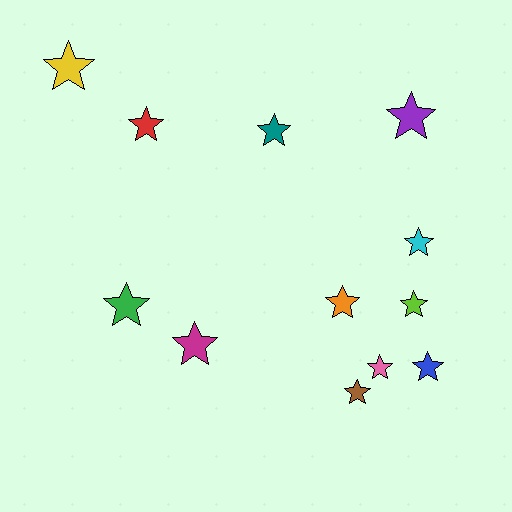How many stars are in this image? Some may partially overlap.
There are 12 stars.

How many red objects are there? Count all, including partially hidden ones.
There is 1 red object.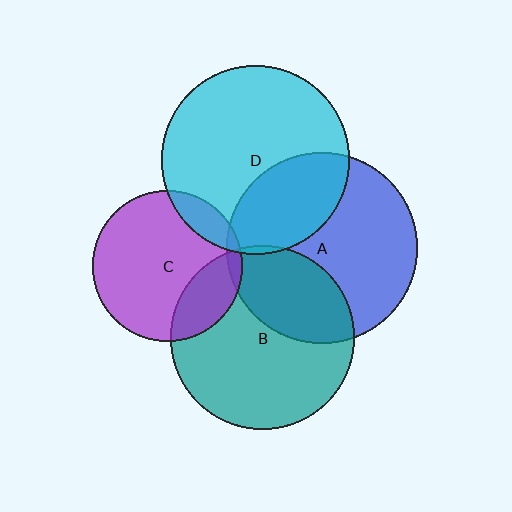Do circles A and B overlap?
Yes.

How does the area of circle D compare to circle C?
Approximately 1.6 times.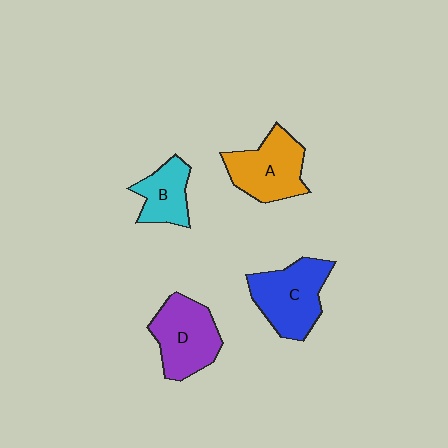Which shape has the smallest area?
Shape B (cyan).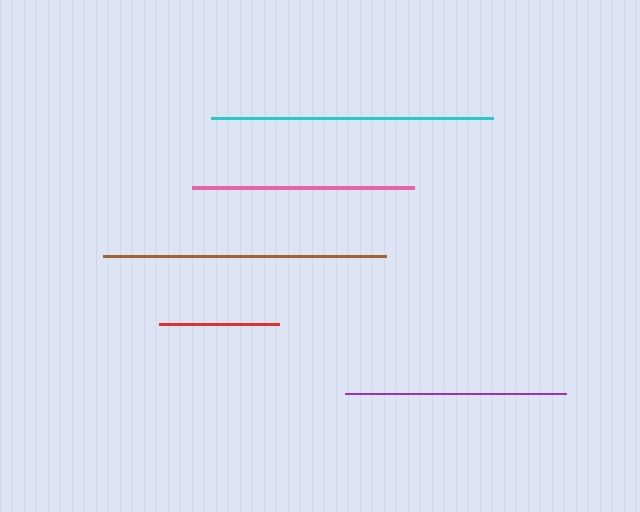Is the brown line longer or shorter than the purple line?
The brown line is longer than the purple line.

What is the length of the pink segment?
The pink segment is approximately 221 pixels long.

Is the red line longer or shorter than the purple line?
The purple line is longer than the red line.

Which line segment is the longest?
The brown line is the longest at approximately 283 pixels.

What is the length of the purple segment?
The purple segment is approximately 221 pixels long.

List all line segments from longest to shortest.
From longest to shortest: brown, cyan, pink, purple, red.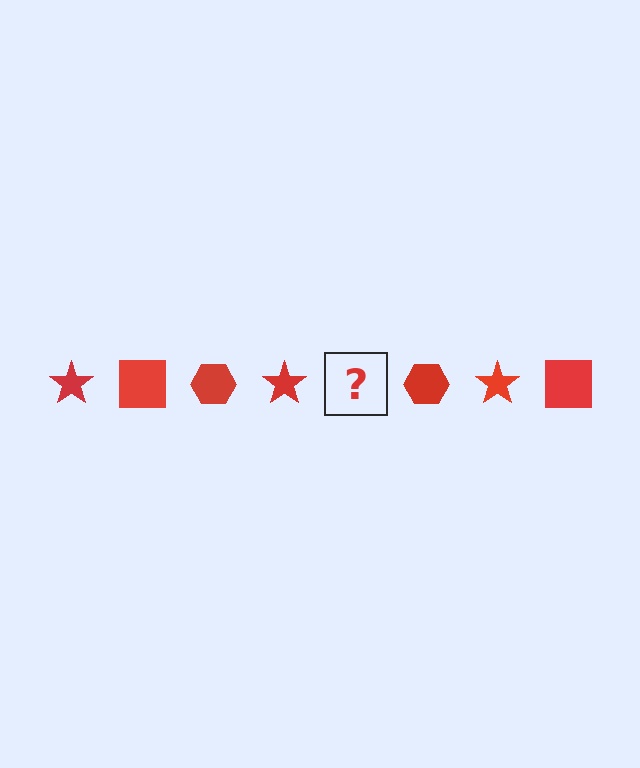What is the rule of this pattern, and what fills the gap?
The rule is that the pattern cycles through star, square, hexagon shapes in red. The gap should be filled with a red square.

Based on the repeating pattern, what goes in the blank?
The blank should be a red square.